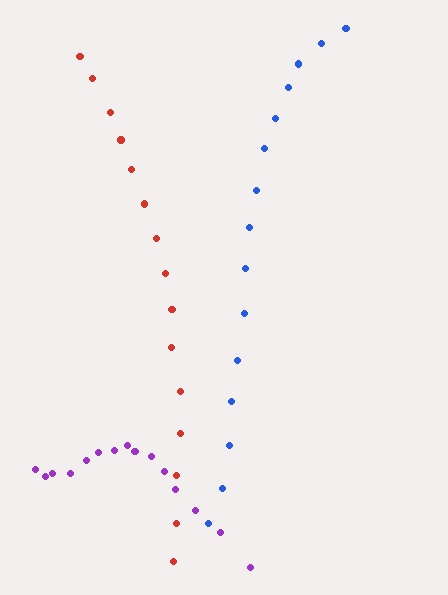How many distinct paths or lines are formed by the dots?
There are 3 distinct paths.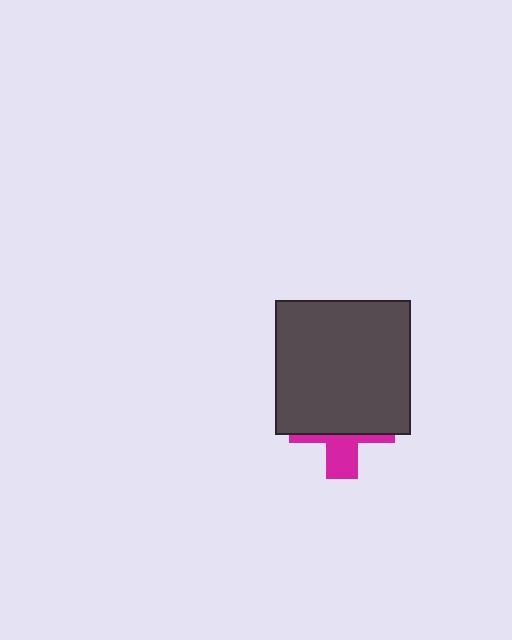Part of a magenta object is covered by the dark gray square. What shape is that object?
It is a cross.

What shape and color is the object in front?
The object in front is a dark gray square.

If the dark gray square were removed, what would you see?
You would see the complete magenta cross.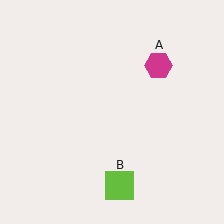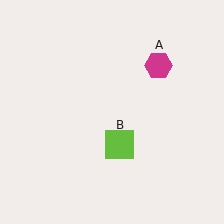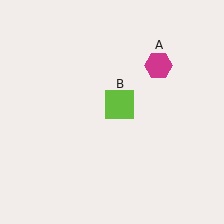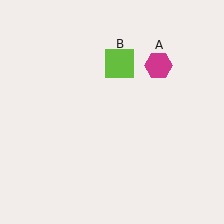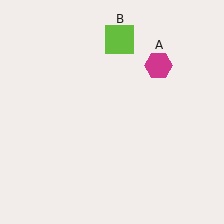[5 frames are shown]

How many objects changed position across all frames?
1 object changed position: lime square (object B).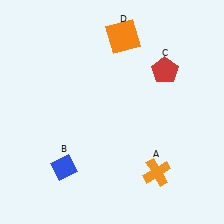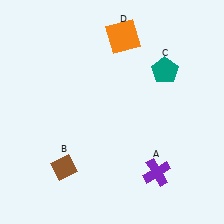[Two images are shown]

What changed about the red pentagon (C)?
In Image 1, C is red. In Image 2, it changed to teal.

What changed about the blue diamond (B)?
In Image 1, B is blue. In Image 2, it changed to brown.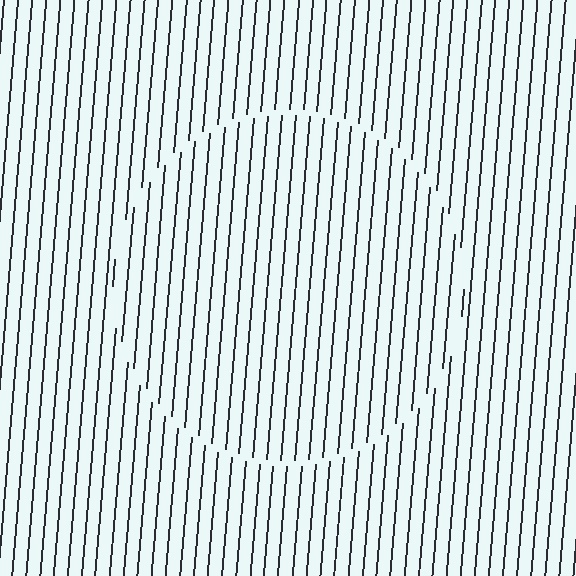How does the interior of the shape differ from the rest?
The interior of the shape contains the same grating, shifted by half a period — the contour is defined by the phase discontinuity where line-ends from the inner and outer gratings abut.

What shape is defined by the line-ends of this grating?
An illusory circle. The interior of the shape contains the same grating, shifted by half a period — the contour is defined by the phase discontinuity where line-ends from the inner and outer gratings abut.